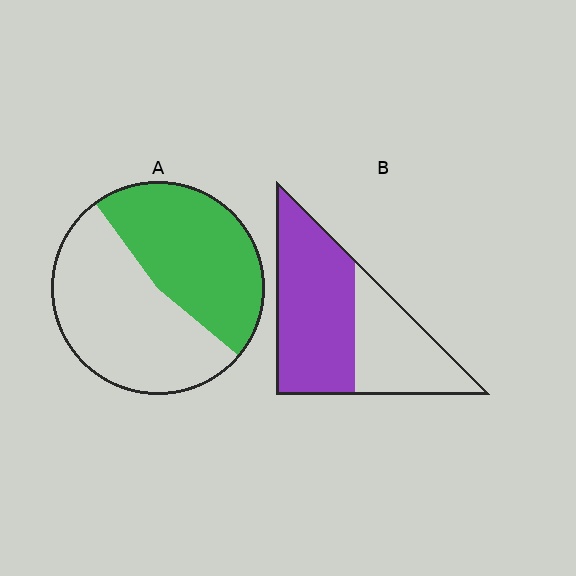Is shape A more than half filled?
Roughly half.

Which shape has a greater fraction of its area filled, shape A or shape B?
Shape B.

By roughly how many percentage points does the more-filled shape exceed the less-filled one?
By roughly 15 percentage points (B over A).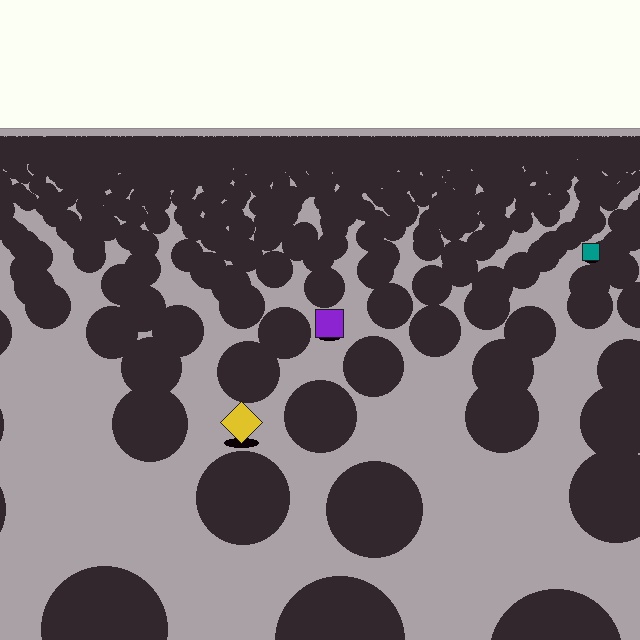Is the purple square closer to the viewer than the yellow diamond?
No. The yellow diamond is closer — you can tell from the texture gradient: the ground texture is coarser near it.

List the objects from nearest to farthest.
From nearest to farthest: the yellow diamond, the purple square, the teal square.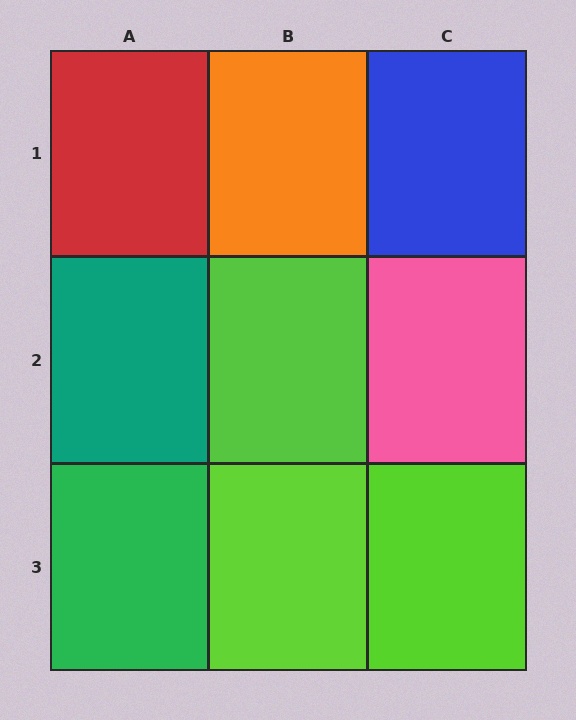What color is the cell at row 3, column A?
Green.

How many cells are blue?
1 cell is blue.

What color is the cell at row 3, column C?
Lime.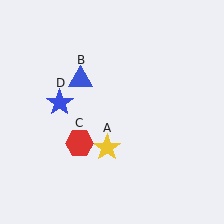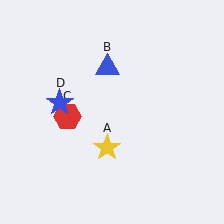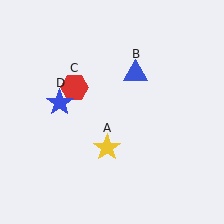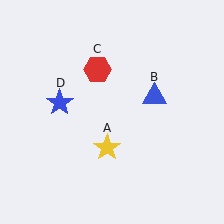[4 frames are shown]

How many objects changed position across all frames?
2 objects changed position: blue triangle (object B), red hexagon (object C).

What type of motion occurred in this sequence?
The blue triangle (object B), red hexagon (object C) rotated clockwise around the center of the scene.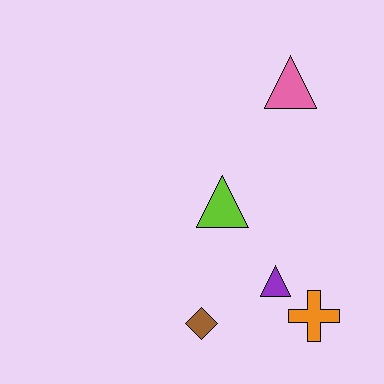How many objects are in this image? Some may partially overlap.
There are 5 objects.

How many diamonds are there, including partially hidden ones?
There is 1 diamond.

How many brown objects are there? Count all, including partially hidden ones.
There is 1 brown object.